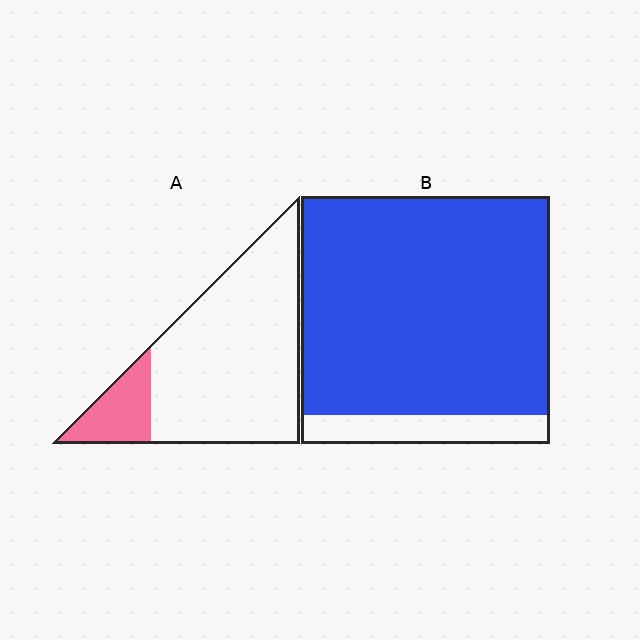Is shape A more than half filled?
No.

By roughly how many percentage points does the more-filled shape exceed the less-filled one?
By roughly 70 percentage points (B over A).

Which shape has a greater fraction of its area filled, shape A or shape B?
Shape B.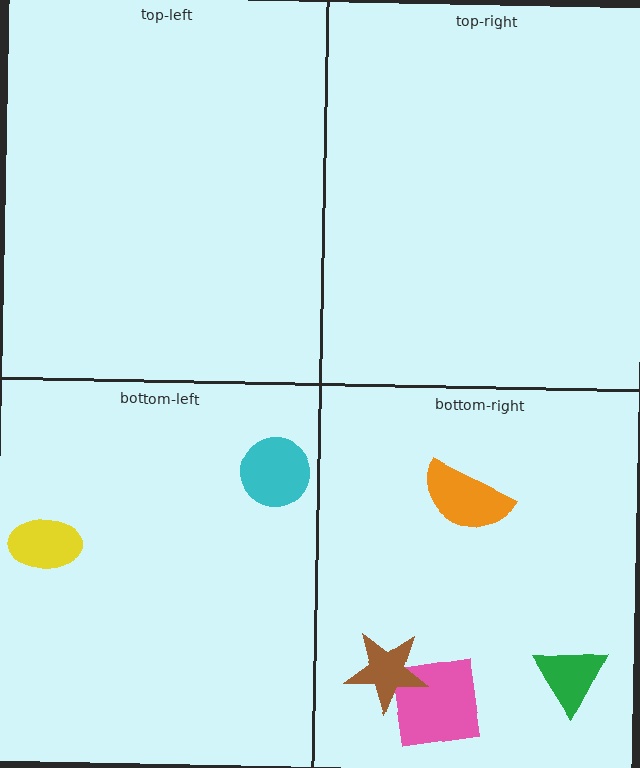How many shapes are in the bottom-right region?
4.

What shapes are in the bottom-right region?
The orange semicircle, the pink square, the brown star, the green triangle.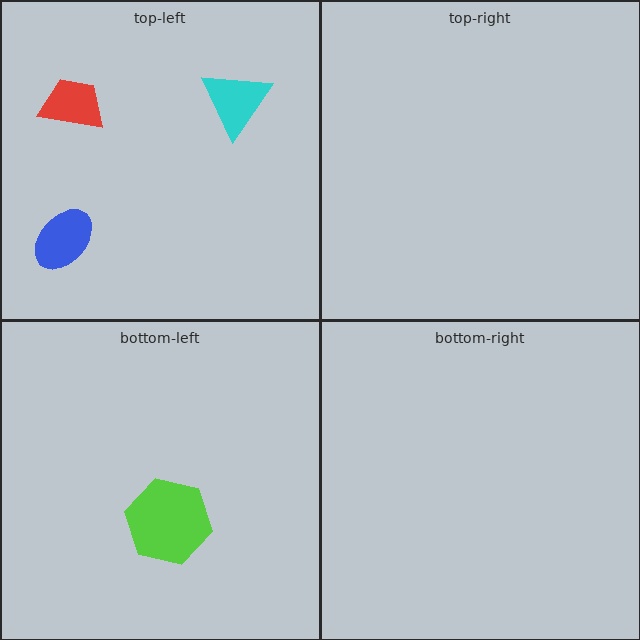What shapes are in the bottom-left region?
The lime hexagon.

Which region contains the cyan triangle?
The top-left region.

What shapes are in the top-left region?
The red trapezoid, the cyan triangle, the blue ellipse.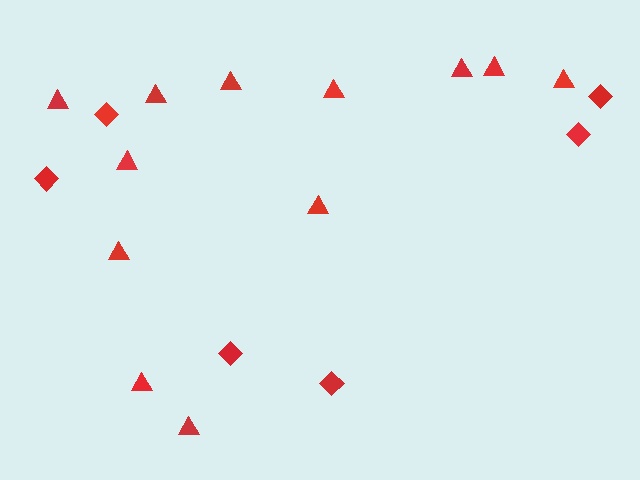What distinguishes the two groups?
There are 2 groups: one group of triangles (12) and one group of diamonds (6).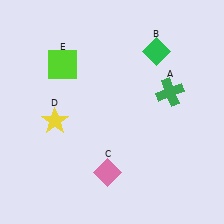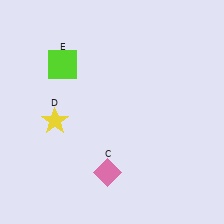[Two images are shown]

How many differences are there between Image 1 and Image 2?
There are 2 differences between the two images.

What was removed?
The green diamond (B), the green cross (A) were removed in Image 2.